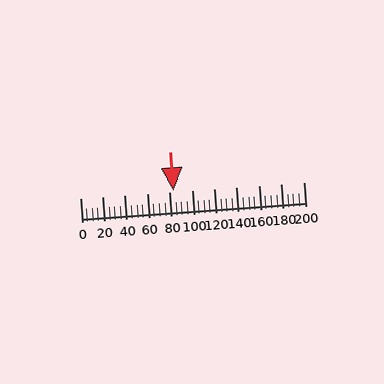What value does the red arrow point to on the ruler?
The red arrow points to approximately 84.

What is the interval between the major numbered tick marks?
The major tick marks are spaced 20 units apart.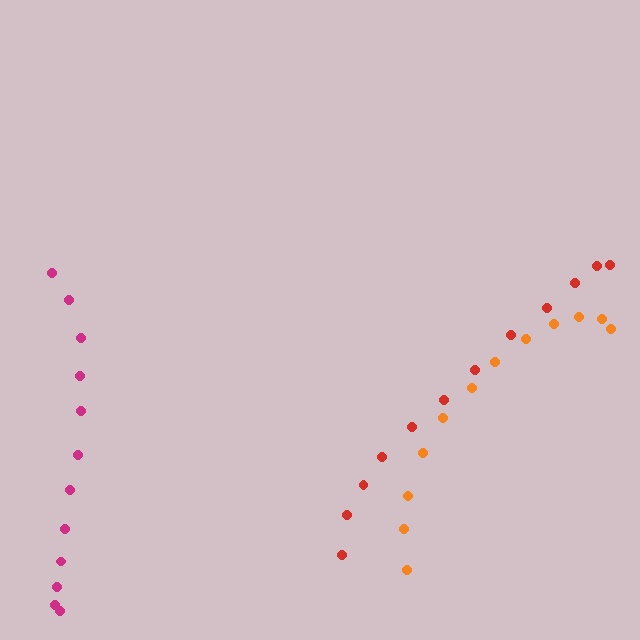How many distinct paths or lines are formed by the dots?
There are 3 distinct paths.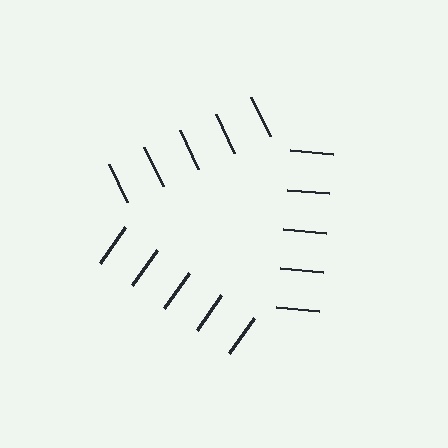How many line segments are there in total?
15 — 5 along each of the 3 edges.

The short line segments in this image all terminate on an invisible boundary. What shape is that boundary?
An illusory triangle — the line segments terminate on its edges but no continuous stroke is drawn.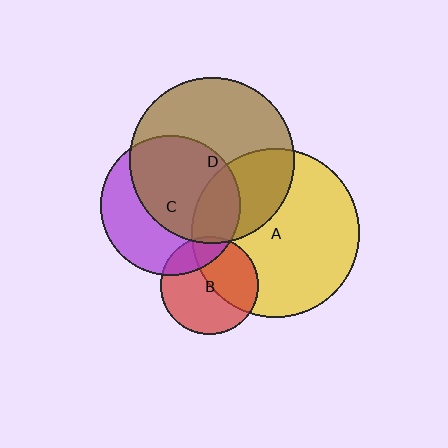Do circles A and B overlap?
Yes.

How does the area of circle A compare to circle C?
Approximately 1.4 times.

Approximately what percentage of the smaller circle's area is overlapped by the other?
Approximately 45%.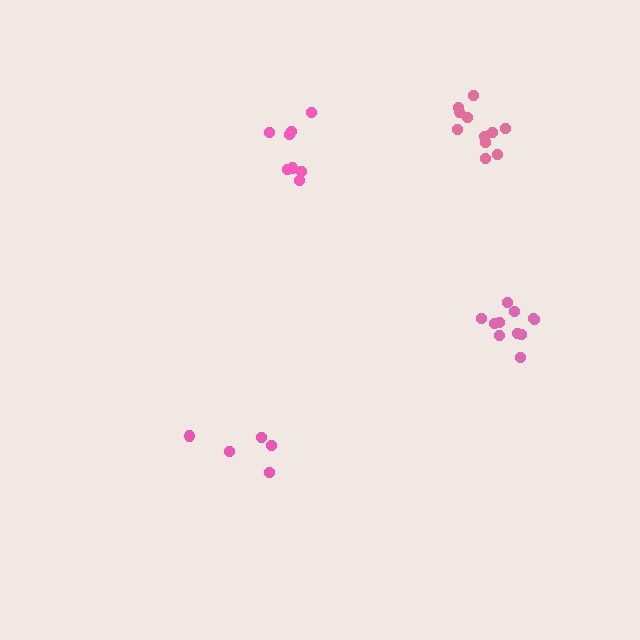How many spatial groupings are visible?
There are 4 spatial groupings.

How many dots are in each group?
Group 1: 5 dots, Group 2: 11 dots, Group 3: 11 dots, Group 4: 8 dots (35 total).